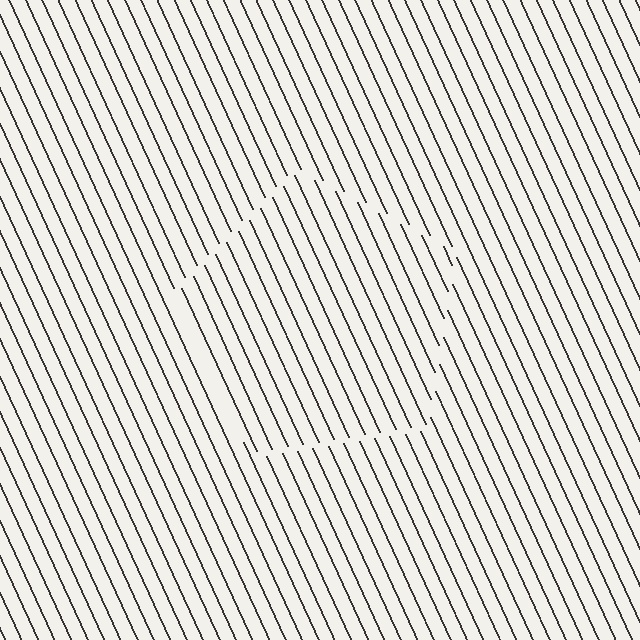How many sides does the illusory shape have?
5 sides — the line-ends trace a pentagon.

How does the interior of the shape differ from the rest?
The interior of the shape contains the same grating, shifted by half a period — the contour is defined by the phase discontinuity where line-ends from the inner and outer gratings abut.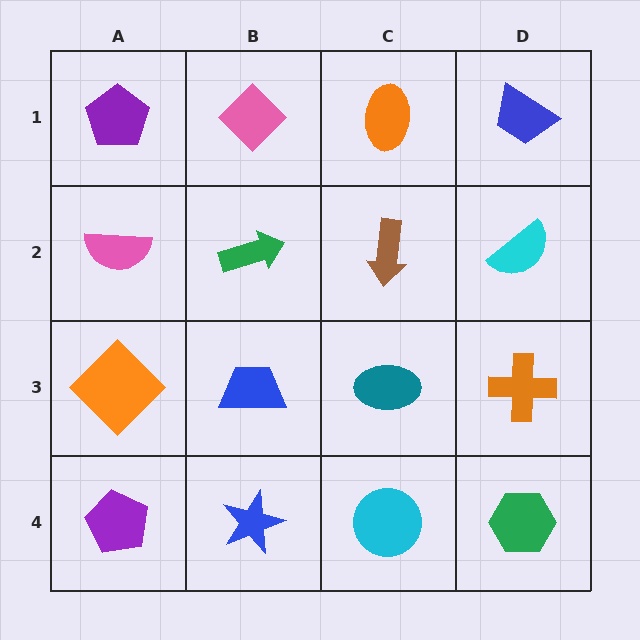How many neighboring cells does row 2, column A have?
3.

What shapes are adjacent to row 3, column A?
A pink semicircle (row 2, column A), a purple pentagon (row 4, column A), a blue trapezoid (row 3, column B).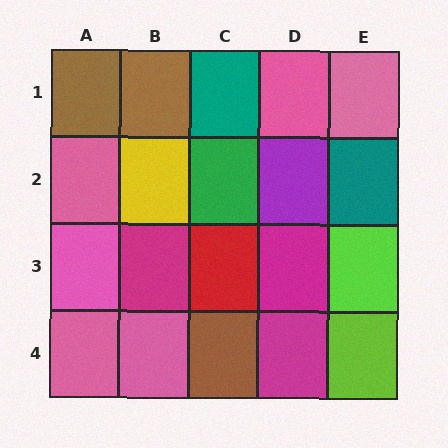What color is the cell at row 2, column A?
Pink.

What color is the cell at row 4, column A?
Pink.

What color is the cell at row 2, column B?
Yellow.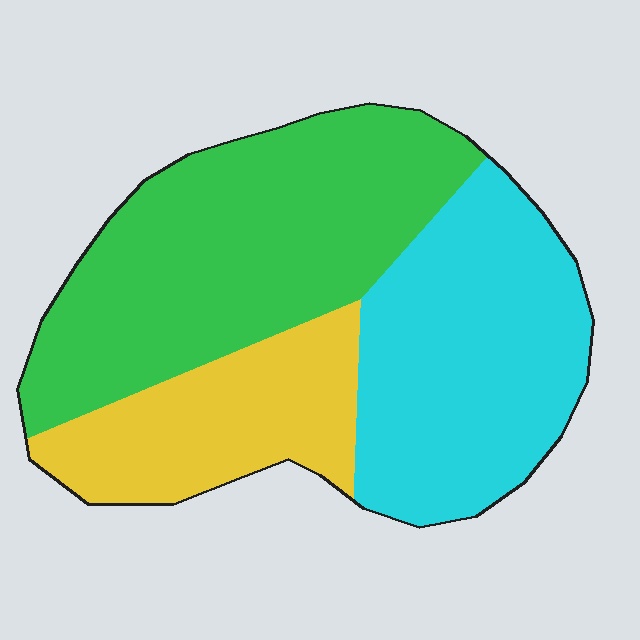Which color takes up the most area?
Green, at roughly 45%.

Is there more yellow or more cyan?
Cyan.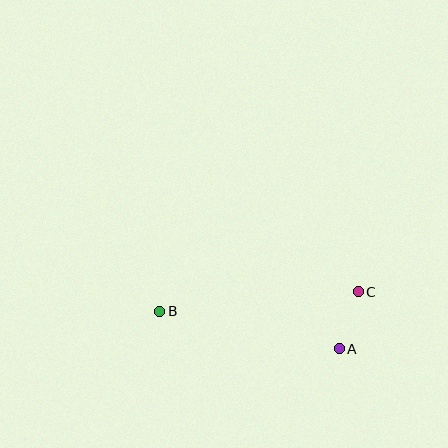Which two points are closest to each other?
Points A and C are closest to each other.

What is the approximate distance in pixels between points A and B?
The distance between A and B is approximately 184 pixels.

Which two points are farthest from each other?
Points B and C are farthest from each other.